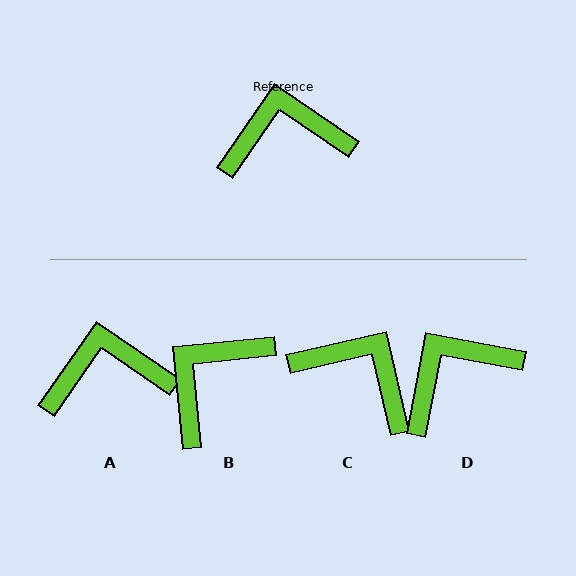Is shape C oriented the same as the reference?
No, it is off by about 42 degrees.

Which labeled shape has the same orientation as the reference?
A.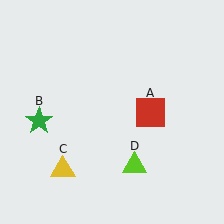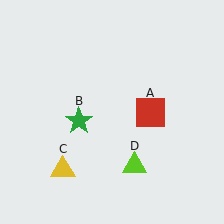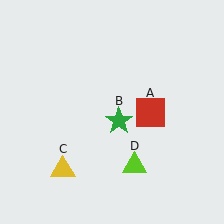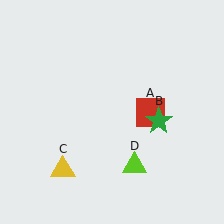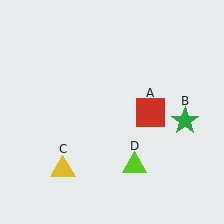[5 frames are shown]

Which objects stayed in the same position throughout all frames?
Red square (object A) and yellow triangle (object C) and lime triangle (object D) remained stationary.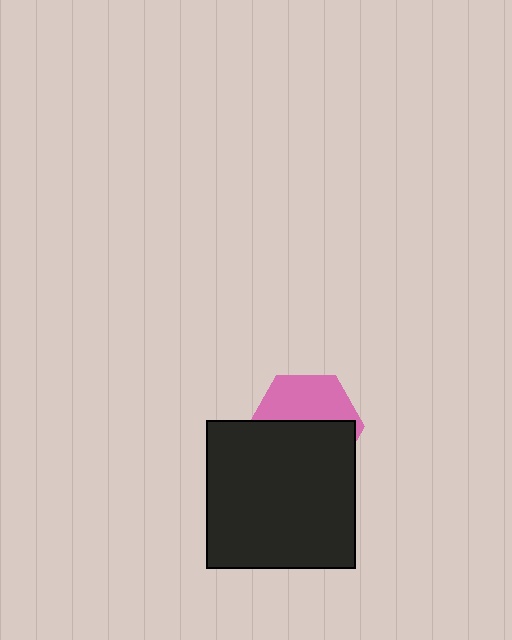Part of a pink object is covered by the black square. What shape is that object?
It is a hexagon.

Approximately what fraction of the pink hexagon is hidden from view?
Roughly 57% of the pink hexagon is hidden behind the black square.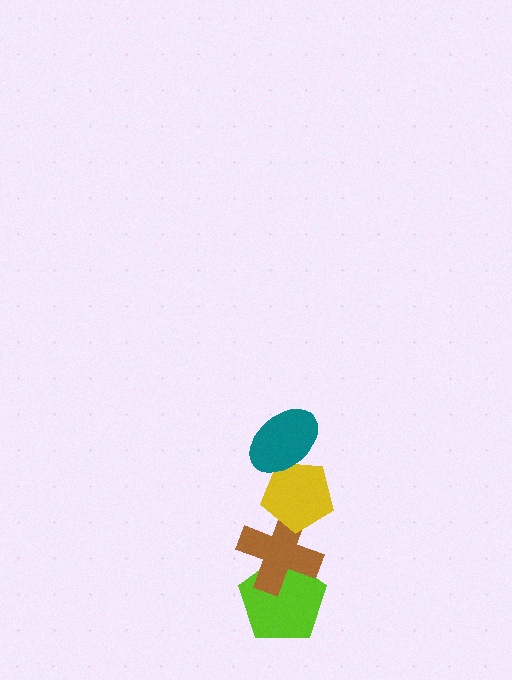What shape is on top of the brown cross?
The yellow pentagon is on top of the brown cross.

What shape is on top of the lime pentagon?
The brown cross is on top of the lime pentagon.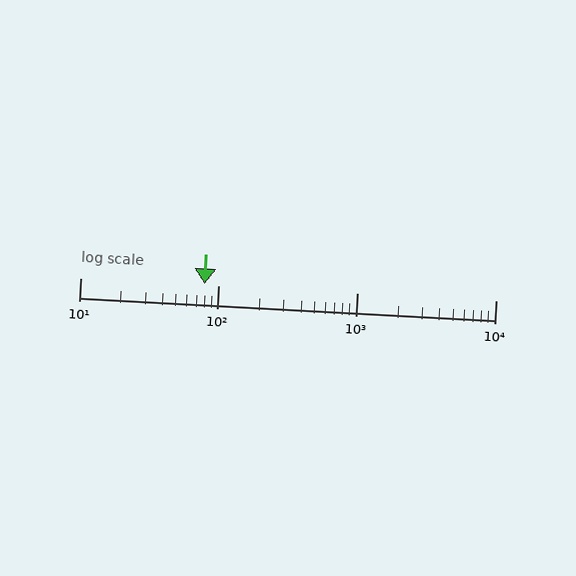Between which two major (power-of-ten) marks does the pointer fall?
The pointer is between 10 and 100.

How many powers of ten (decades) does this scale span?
The scale spans 3 decades, from 10 to 10000.